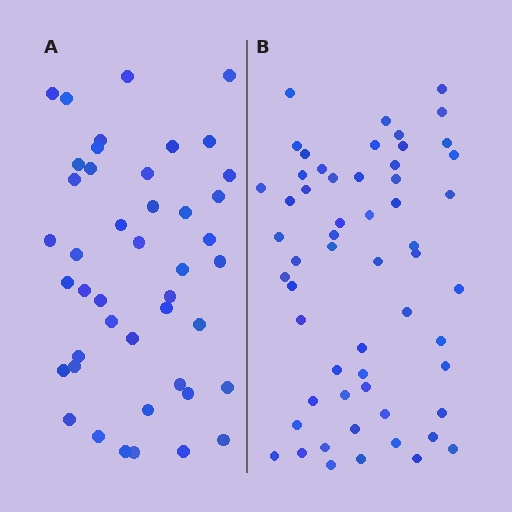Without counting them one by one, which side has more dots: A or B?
Region B (the right region) has more dots.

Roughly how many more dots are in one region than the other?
Region B has approximately 15 more dots than region A.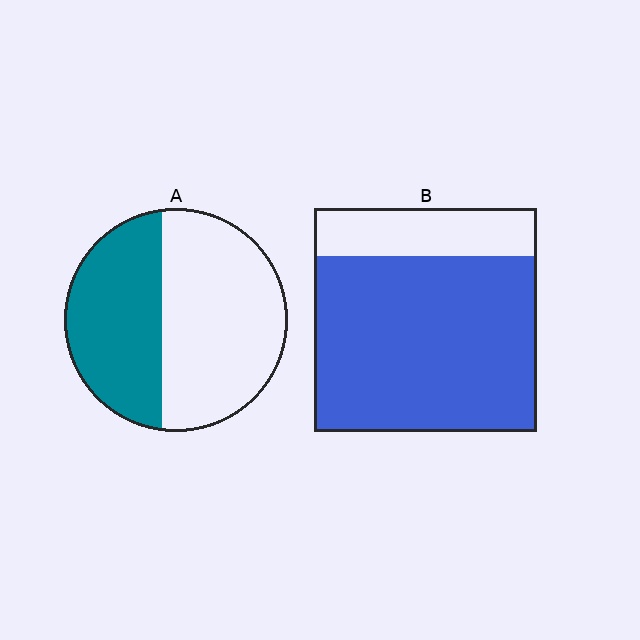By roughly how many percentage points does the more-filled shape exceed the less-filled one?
By roughly 35 percentage points (B over A).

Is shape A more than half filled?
No.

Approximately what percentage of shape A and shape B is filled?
A is approximately 40% and B is approximately 80%.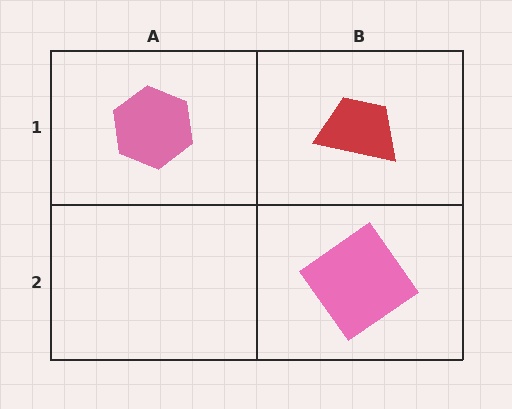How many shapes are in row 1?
2 shapes.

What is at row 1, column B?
A red trapezoid.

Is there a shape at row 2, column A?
No, that cell is empty.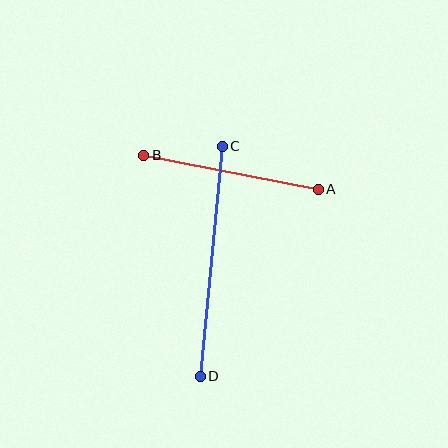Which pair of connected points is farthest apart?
Points C and D are farthest apart.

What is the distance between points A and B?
The distance is approximately 178 pixels.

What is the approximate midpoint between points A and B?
The midpoint is at approximately (231, 172) pixels.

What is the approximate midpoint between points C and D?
The midpoint is at approximately (211, 261) pixels.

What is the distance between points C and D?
The distance is approximately 231 pixels.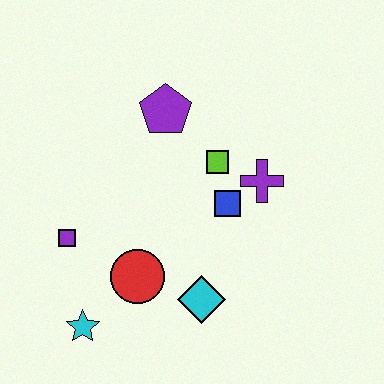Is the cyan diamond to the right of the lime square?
No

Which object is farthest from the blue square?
The cyan star is farthest from the blue square.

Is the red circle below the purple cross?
Yes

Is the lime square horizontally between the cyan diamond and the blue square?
Yes